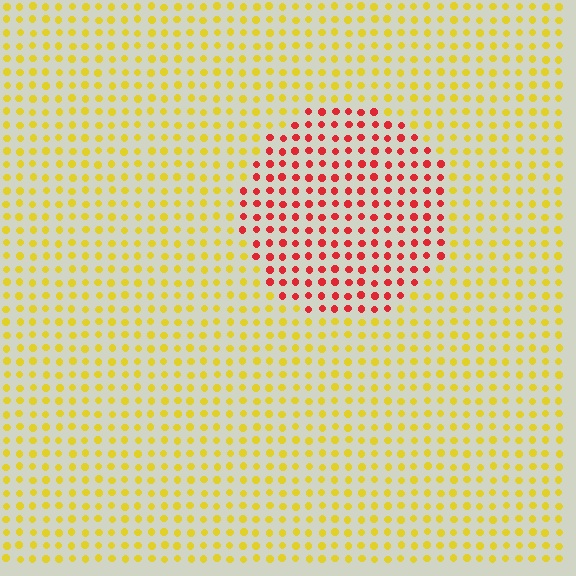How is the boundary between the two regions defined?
The boundary is defined purely by a slight shift in hue (about 59 degrees). Spacing, size, and orientation are identical on both sides.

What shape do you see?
I see a circle.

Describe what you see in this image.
The image is filled with small yellow elements in a uniform arrangement. A circle-shaped region is visible where the elements are tinted to a slightly different hue, forming a subtle color boundary.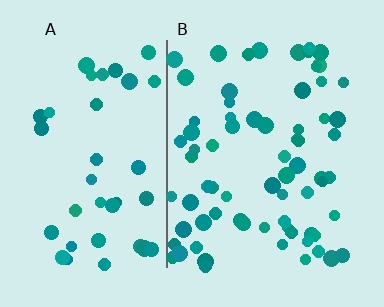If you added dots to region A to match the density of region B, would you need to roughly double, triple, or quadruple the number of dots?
Approximately double.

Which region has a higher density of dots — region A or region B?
B (the right).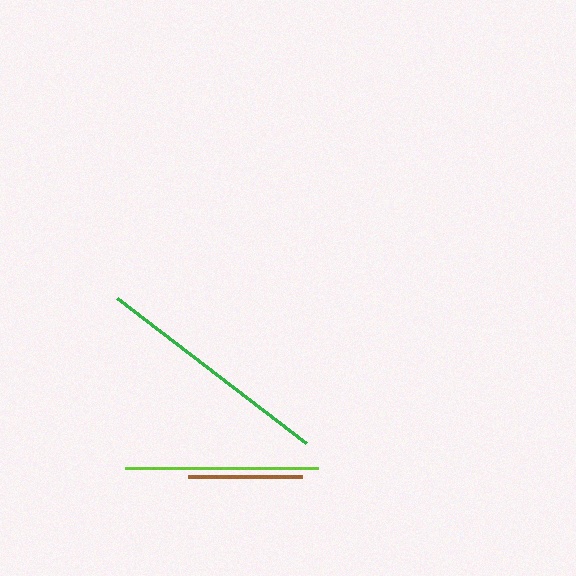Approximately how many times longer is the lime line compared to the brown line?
The lime line is approximately 1.7 times the length of the brown line.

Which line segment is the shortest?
The brown line is the shortest at approximately 114 pixels.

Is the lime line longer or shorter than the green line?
The green line is longer than the lime line.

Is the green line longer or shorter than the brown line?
The green line is longer than the brown line.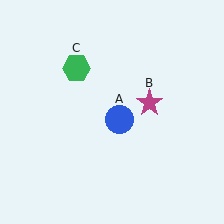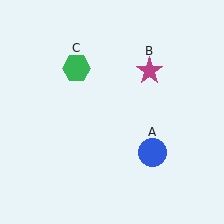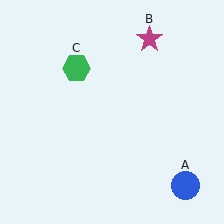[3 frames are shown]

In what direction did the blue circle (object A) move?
The blue circle (object A) moved down and to the right.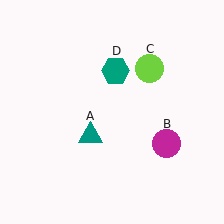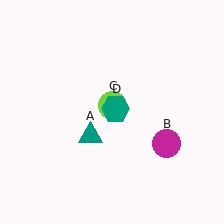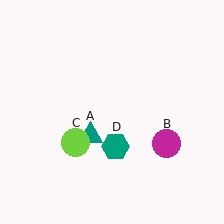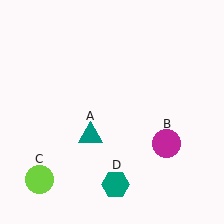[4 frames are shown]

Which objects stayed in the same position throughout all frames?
Teal triangle (object A) and magenta circle (object B) remained stationary.